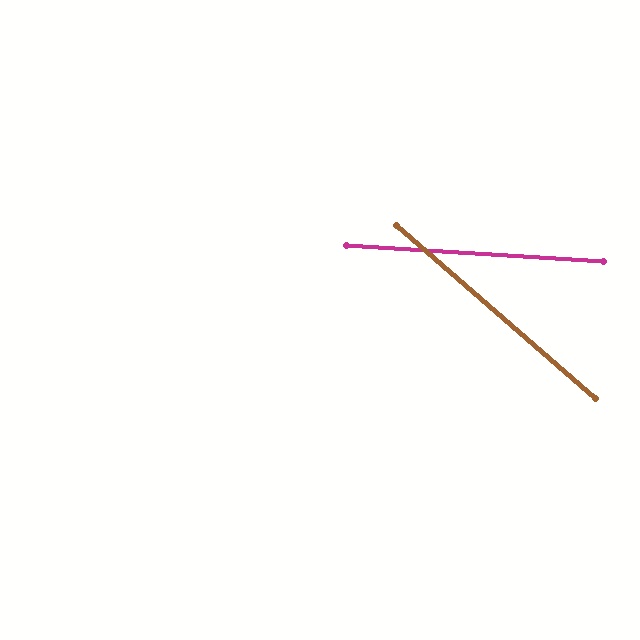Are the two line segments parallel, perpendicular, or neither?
Neither parallel nor perpendicular — they differ by about 37°.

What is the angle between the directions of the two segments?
Approximately 37 degrees.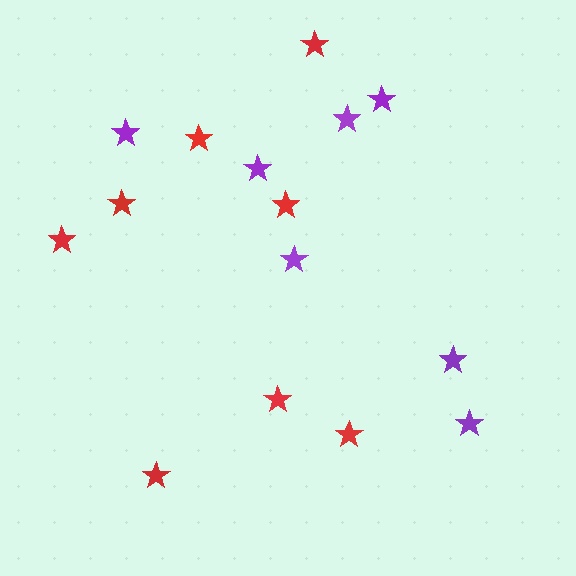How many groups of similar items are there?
There are 2 groups: one group of red stars (8) and one group of purple stars (7).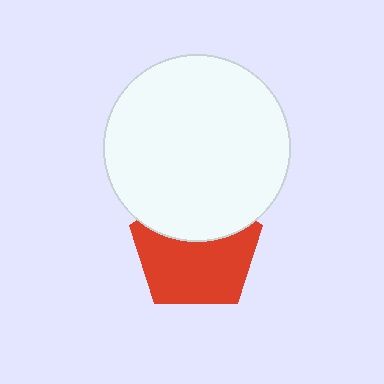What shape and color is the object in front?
The object in front is a white circle.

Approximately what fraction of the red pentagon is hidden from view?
Roughly 37% of the red pentagon is hidden behind the white circle.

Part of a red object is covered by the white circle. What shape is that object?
It is a pentagon.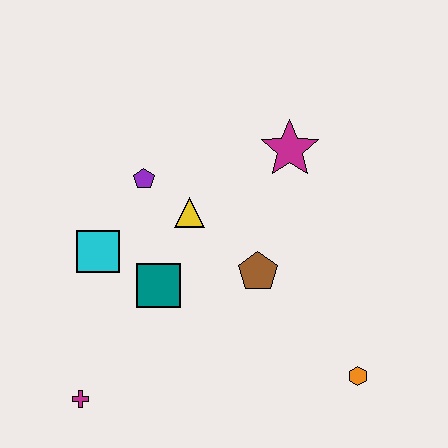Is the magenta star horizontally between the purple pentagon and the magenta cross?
No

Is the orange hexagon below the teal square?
Yes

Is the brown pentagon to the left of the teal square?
No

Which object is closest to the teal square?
The cyan square is closest to the teal square.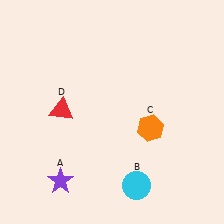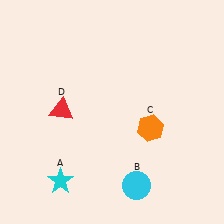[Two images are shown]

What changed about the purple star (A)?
In Image 1, A is purple. In Image 2, it changed to cyan.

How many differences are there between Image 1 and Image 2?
There is 1 difference between the two images.